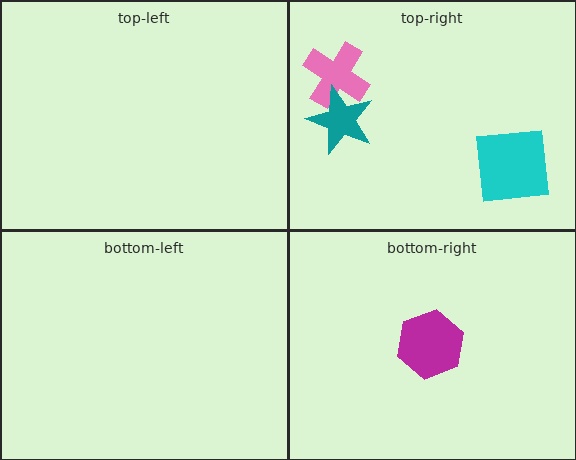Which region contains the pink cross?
The top-right region.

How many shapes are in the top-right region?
3.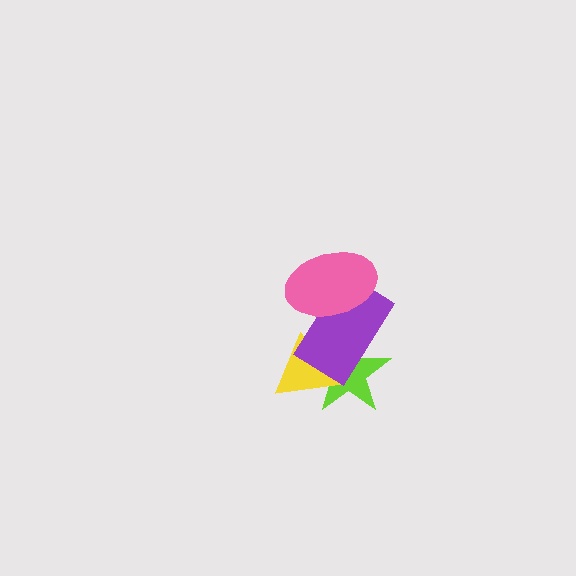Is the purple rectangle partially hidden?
Yes, it is partially covered by another shape.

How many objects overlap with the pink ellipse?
1 object overlaps with the pink ellipse.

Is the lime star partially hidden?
Yes, it is partially covered by another shape.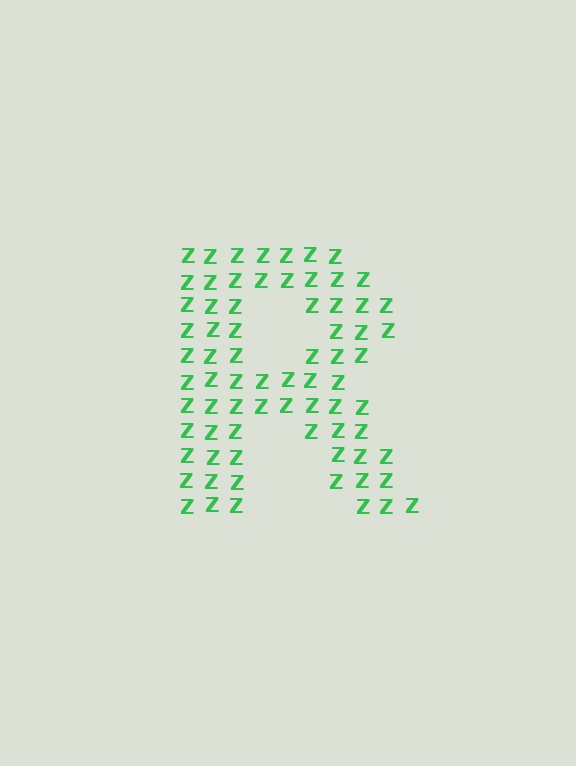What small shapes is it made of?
It is made of small letter Z's.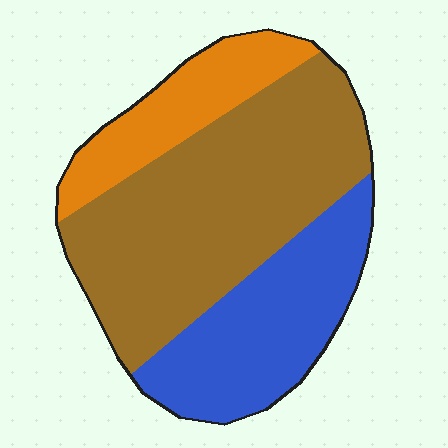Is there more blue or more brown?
Brown.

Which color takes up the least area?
Orange, at roughly 20%.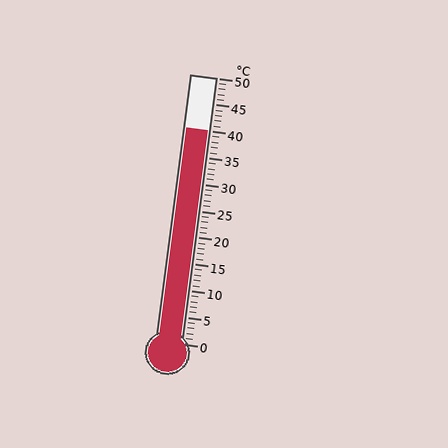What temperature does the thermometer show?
The thermometer shows approximately 40°C.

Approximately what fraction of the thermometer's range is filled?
The thermometer is filled to approximately 80% of its range.